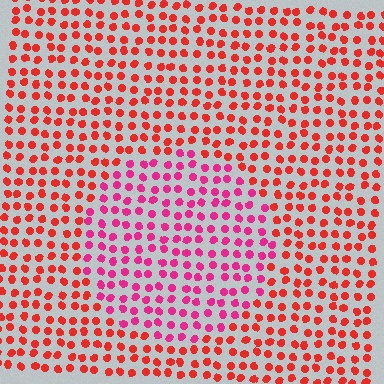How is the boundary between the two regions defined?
The boundary is defined purely by a slight shift in hue (about 34 degrees). Spacing, size, and orientation are identical on both sides.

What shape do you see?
I see a circle.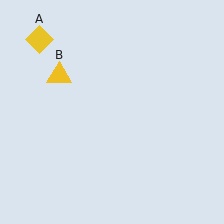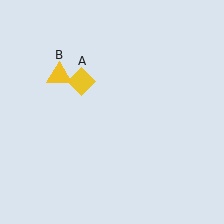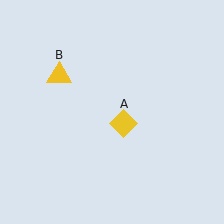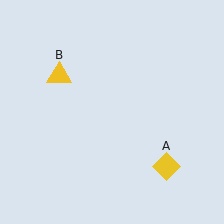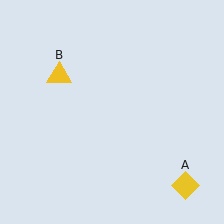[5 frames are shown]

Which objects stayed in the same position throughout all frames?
Yellow triangle (object B) remained stationary.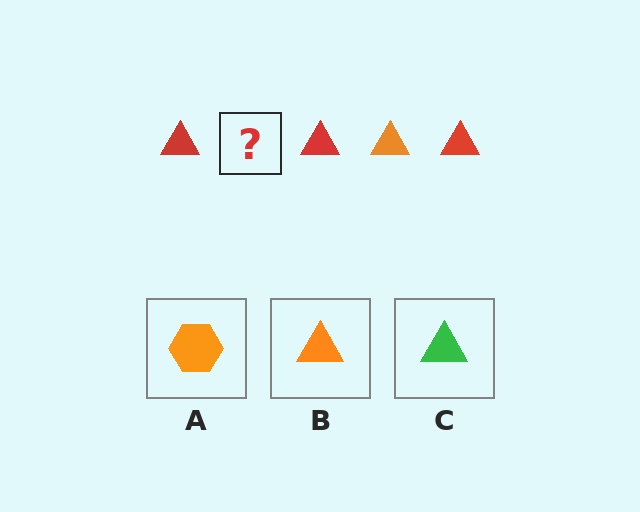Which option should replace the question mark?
Option B.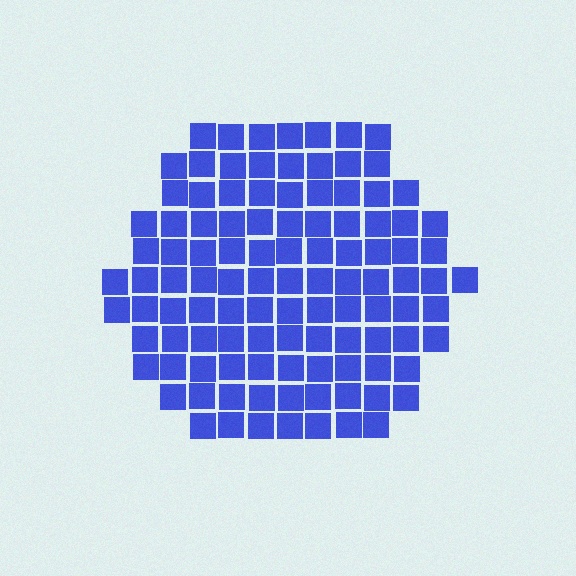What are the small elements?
The small elements are squares.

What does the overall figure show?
The overall figure shows a hexagon.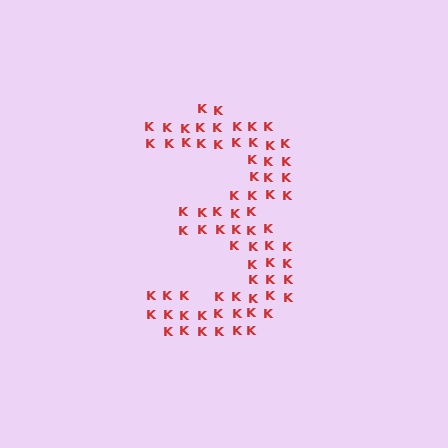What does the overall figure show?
The overall figure shows the digit 3.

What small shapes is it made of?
It is made of small letter K's.